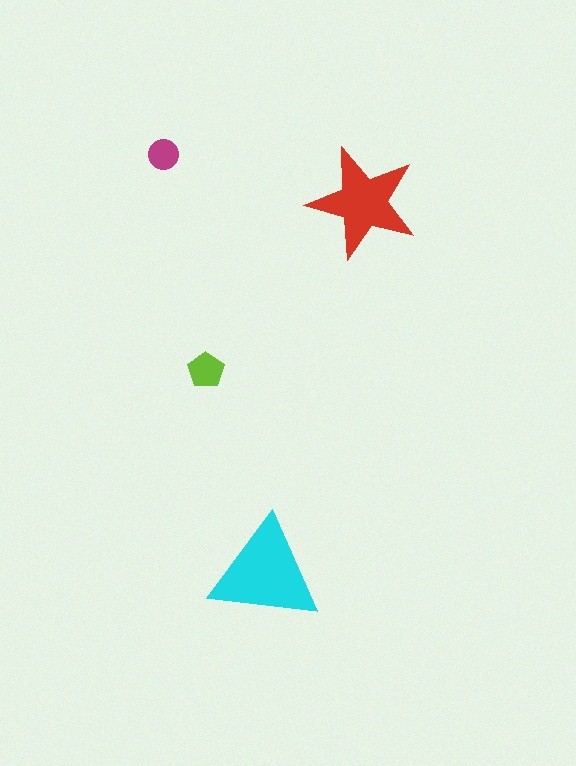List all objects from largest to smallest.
The cyan triangle, the red star, the lime pentagon, the magenta circle.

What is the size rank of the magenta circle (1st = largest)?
4th.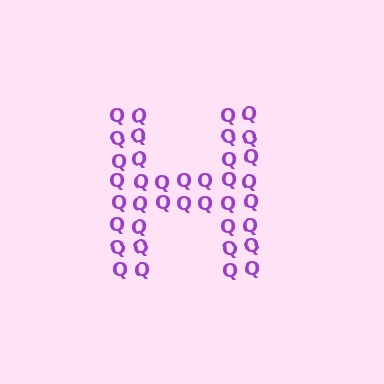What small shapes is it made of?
It is made of small letter Q's.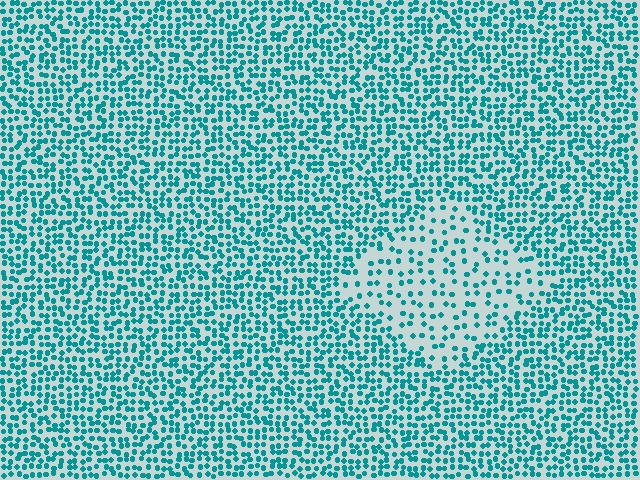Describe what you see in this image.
The image contains small teal elements arranged at two different densities. A diamond-shaped region is visible where the elements are less densely packed than the surrounding area.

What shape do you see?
I see a diamond.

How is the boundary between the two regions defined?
The boundary is defined by a change in element density (approximately 2.2x ratio). All elements are the same color, size, and shape.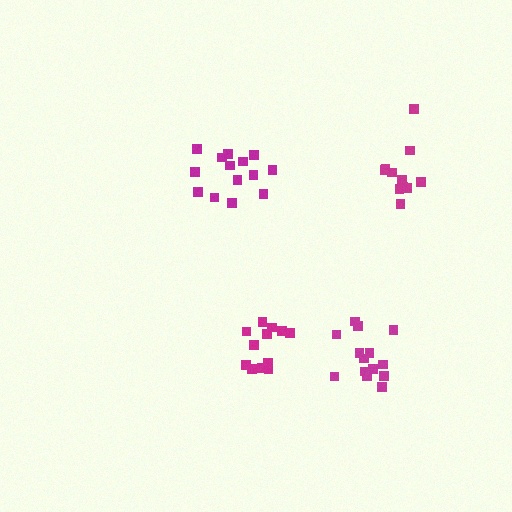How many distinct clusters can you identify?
There are 4 distinct clusters.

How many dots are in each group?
Group 1: 14 dots, Group 2: 14 dots, Group 3: 12 dots, Group 4: 11 dots (51 total).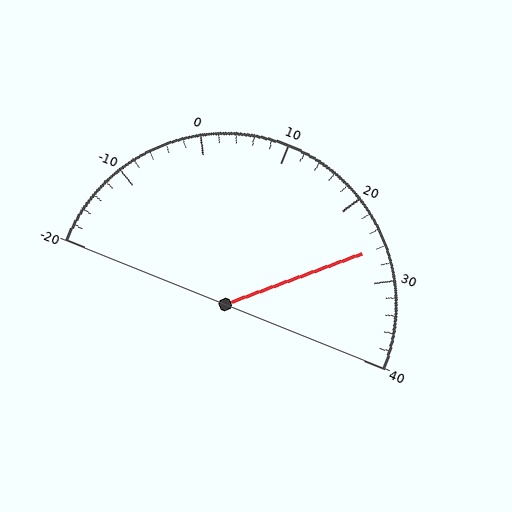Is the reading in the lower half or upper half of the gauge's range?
The reading is in the upper half of the range (-20 to 40).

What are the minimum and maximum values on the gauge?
The gauge ranges from -20 to 40.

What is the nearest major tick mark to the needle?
The nearest major tick mark is 30.